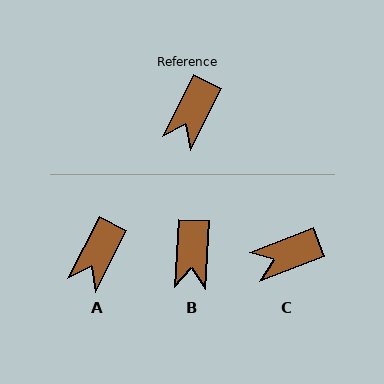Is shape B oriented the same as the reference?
No, it is off by about 24 degrees.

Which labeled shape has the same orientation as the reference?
A.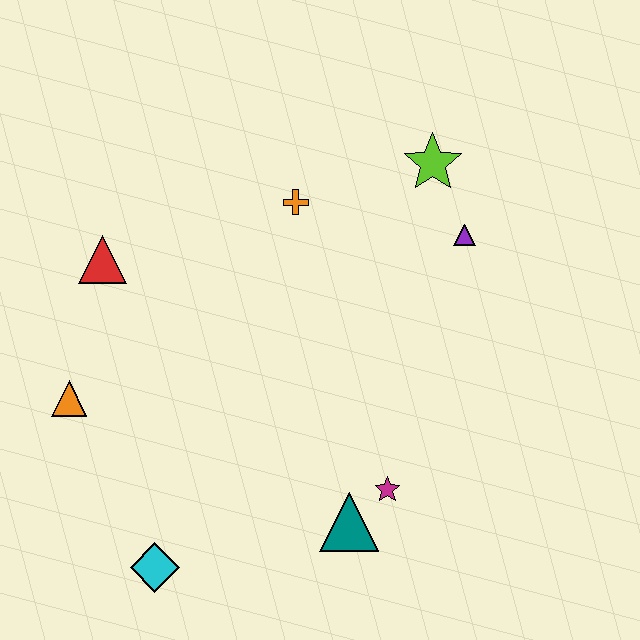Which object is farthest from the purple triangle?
The cyan diamond is farthest from the purple triangle.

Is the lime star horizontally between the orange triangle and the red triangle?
No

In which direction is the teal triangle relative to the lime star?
The teal triangle is below the lime star.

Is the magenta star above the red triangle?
No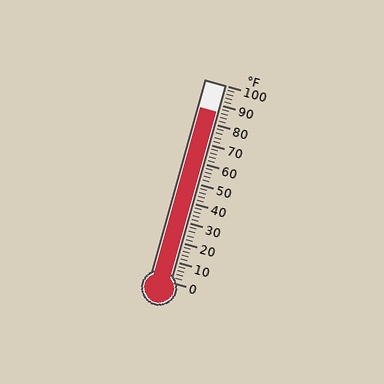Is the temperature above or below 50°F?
The temperature is above 50°F.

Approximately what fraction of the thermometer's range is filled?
The thermometer is filled to approximately 85% of its range.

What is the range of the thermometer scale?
The thermometer scale ranges from 0°F to 100°F.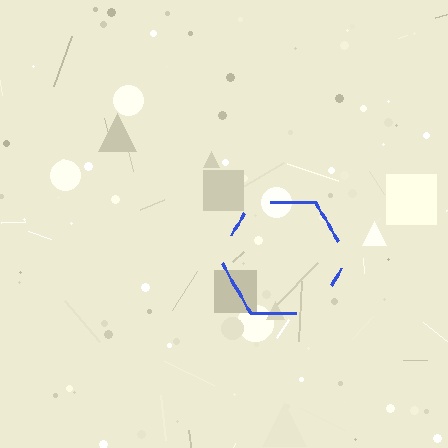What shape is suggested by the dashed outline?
The dashed outline suggests a hexagon.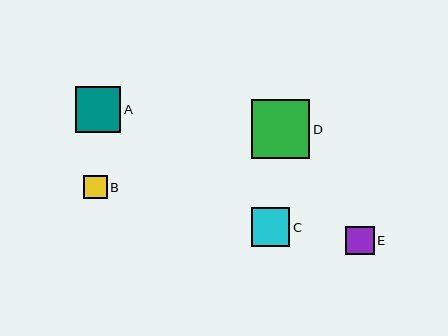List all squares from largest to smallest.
From largest to smallest: D, A, C, E, B.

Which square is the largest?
Square D is the largest with a size of approximately 59 pixels.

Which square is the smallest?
Square B is the smallest with a size of approximately 24 pixels.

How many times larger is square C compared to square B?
Square C is approximately 1.6 times the size of square B.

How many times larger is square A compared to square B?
Square A is approximately 1.9 times the size of square B.